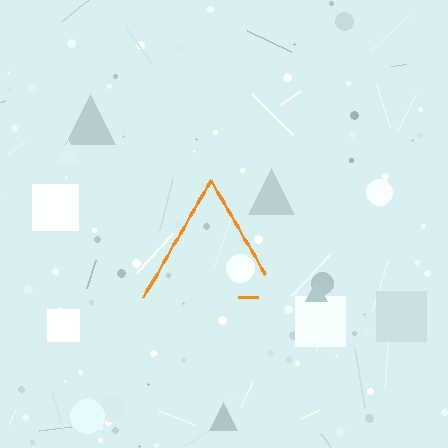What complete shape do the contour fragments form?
The contour fragments form a triangle.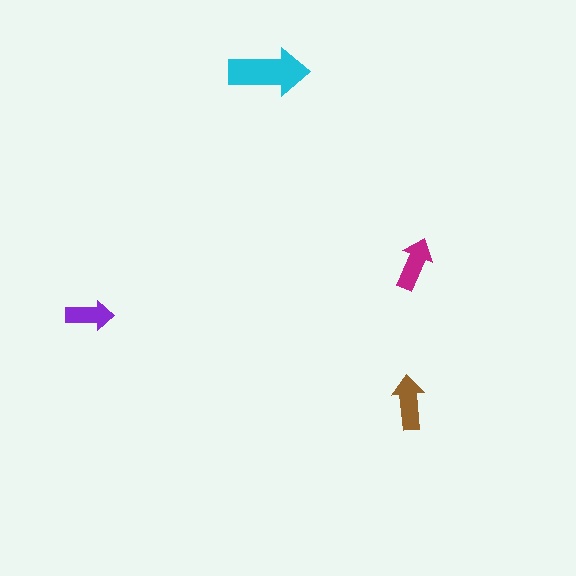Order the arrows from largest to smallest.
the cyan one, the brown one, the magenta one, the purple one.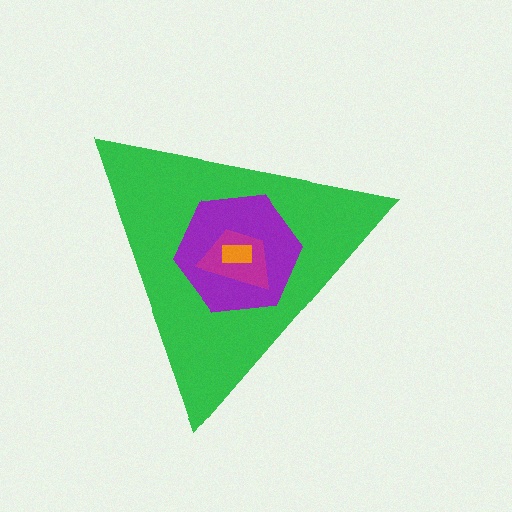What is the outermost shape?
The green triangle.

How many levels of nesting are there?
4.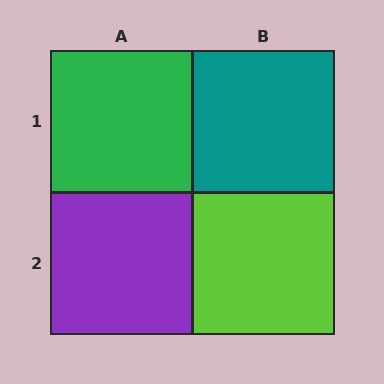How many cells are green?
1 cell is green.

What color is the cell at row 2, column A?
Purple.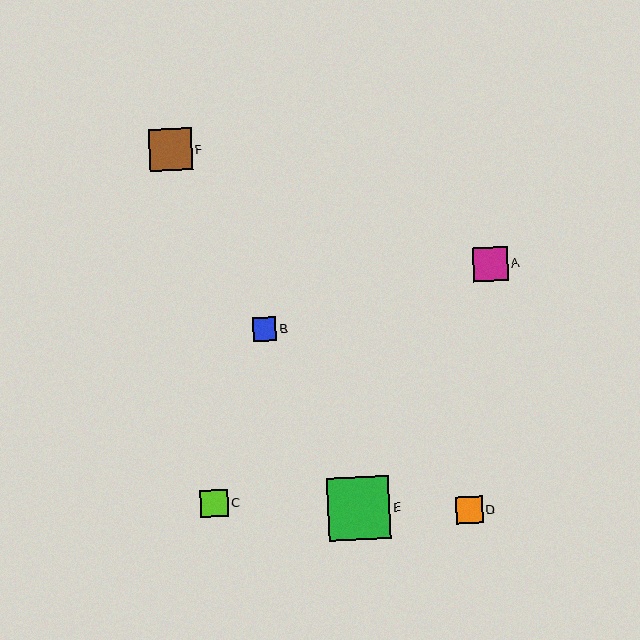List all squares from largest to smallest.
From largest to smallest: E, F, A, C, D, B.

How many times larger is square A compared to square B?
Square A is approximately 1.5 times the size of square B.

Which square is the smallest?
Square B is the smallest with a size of approximately 24 pixels.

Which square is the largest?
Square E is the largest with a size of approximately 63 pixels.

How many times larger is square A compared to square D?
Square A is approximately 1.3 times the size of square D.